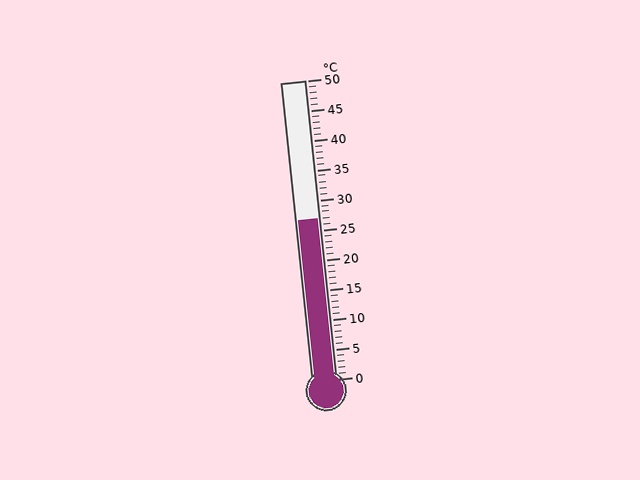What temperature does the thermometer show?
The thermometer shows approximately 27°C.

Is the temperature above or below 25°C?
The temperature is above 25°C.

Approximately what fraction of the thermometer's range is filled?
The thermometer is filled to approximately 55% of its range.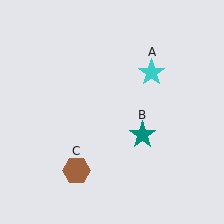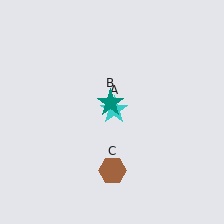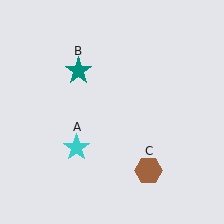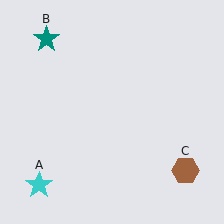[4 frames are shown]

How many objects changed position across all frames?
3 objects changed position: cyan star (object A), teal star (object B), brown hexagon (object C).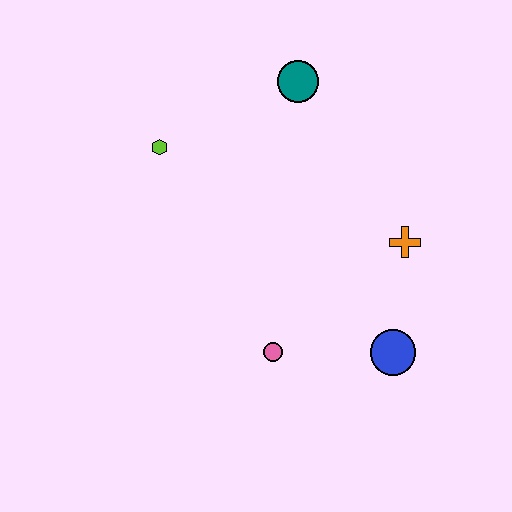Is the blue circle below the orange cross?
Yes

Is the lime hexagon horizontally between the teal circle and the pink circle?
No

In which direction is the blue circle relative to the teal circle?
The blue circle is below the teal circle.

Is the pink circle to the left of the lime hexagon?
No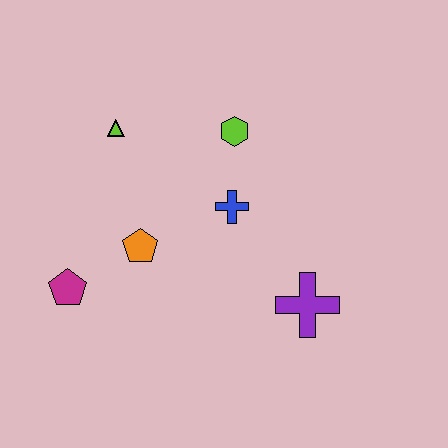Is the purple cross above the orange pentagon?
No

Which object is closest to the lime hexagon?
The blue cross is closest to the lime hexagon.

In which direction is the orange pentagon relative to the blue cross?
The orange pentagon is to the left of the blue cross.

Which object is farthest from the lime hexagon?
The magenta pentagon is farthest from the lime hexagon.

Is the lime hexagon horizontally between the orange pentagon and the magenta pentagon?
No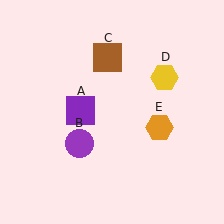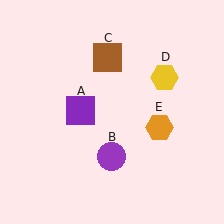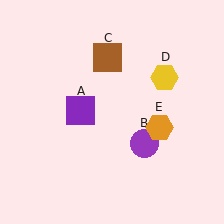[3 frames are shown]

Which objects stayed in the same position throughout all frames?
Purple square (object A) and brown square (object C) and yellow hexagon (object D) and orange hexagon (object E) remained stationary.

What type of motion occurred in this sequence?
The purple circle (object B) rotated counterclockwise around the center of the scene.